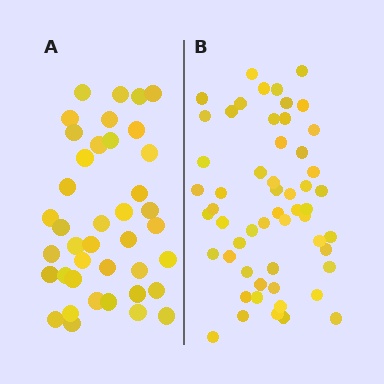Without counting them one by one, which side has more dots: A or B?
Region B (the right region) has more dots.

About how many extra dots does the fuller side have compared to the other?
Region B has approximately 15 more dots than region A.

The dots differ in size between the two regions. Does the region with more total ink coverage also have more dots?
No. Region A has more total ink coverage because its dots are larger, but region B actually contains more individual dots. Total area can be misleading — the number of items is what matters here.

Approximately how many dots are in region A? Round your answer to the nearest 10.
About 40 dots.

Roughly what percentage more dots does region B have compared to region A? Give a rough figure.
About 40% more.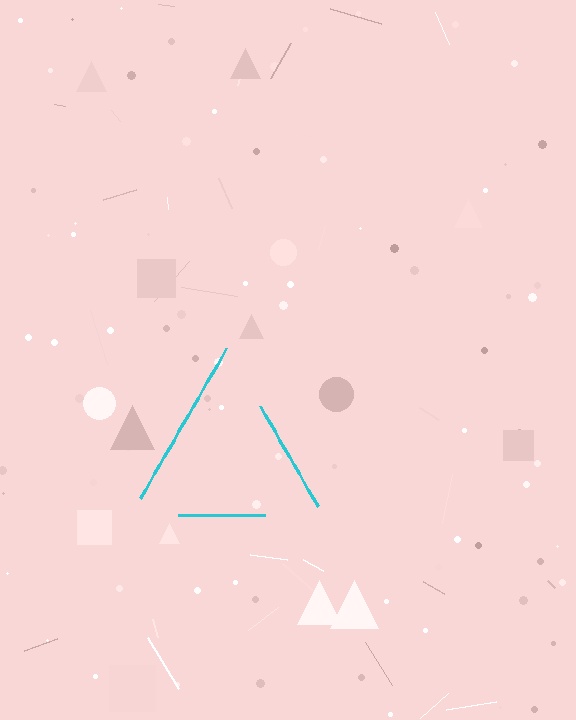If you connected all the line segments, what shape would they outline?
They would outline a triangle.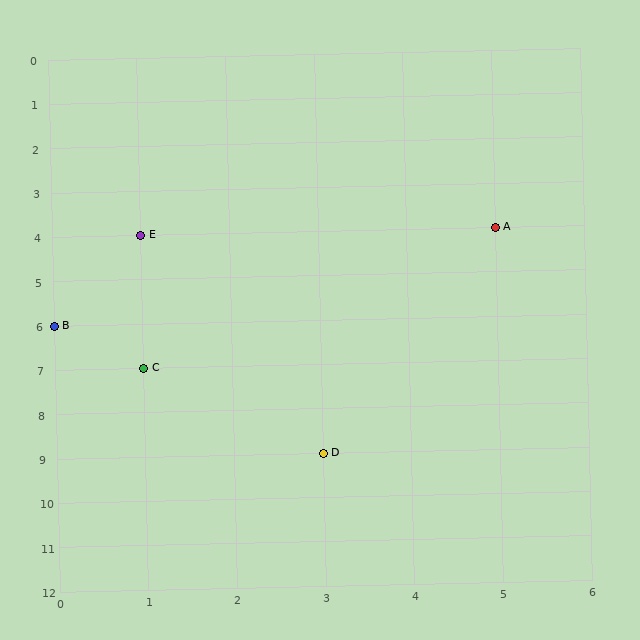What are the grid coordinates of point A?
Point A is at grid coordinates (5, 4).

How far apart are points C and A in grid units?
Points C and A are 4 columns and 3 rows apart (about 5.0 grid units diagonally).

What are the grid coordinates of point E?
Point E is at grid coordinates (1, 4).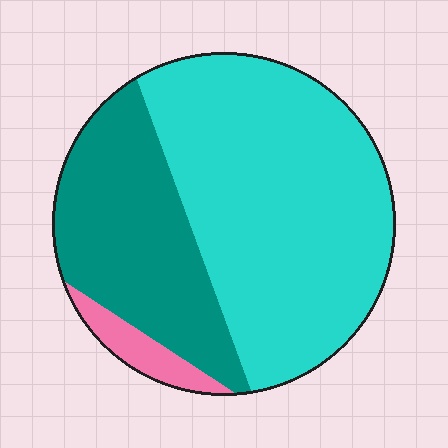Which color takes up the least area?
Pink, at roughly 5%.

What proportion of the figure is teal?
Teal takes up about one third (1/3) of the figure.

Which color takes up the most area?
Cyan, at roughly 60%.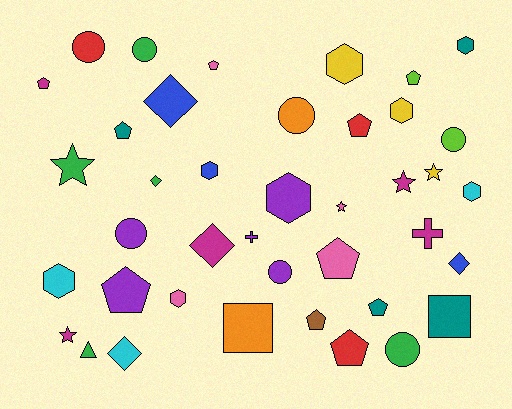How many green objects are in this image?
There are 5 green objects.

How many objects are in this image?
There are 40 objects.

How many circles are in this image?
There are 7 circles.